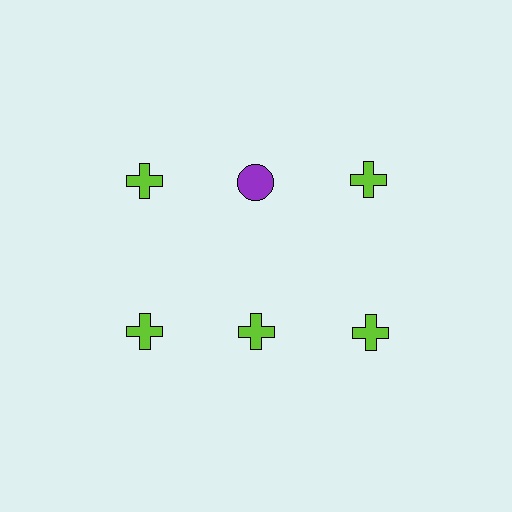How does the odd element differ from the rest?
It differs in both color (purple instead of lime) and shape (circle instead of cross).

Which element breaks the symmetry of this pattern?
The purple circle in the top row, second from left column breaks the symmetry. All other shapes are lime crosses.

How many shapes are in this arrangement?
There are 6 shapes arranged in a grid pattern.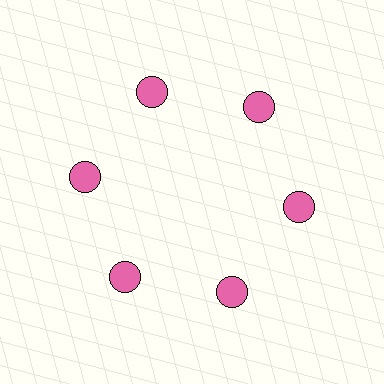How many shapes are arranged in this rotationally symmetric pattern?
There are 6 shapes, arranged in 6 groups of 1.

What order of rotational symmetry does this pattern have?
This pattern has 6-fold rotational symmetry.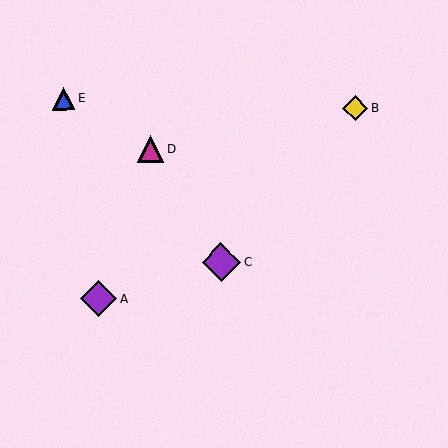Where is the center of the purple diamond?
The center of the purple diamond is at (221, 262).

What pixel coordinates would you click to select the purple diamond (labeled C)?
Click at (221, 262) to select the purple diamond C.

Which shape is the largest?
The purple diamond (labeled C) is the largest.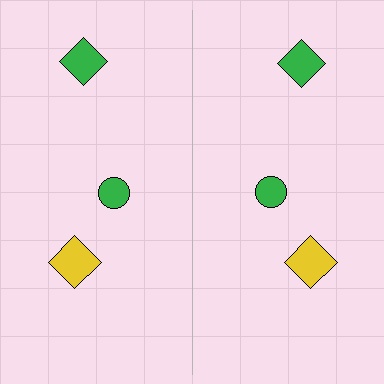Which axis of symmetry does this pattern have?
The pattern has a vertical axis of symmetry running through the center of the image.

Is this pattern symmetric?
Yes, this pattern has bilateral (reflection) symmetry.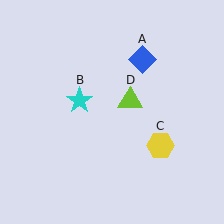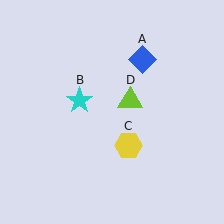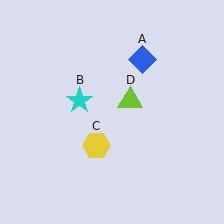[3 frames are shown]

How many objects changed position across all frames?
1 object changed position: yellow hexagon (object C).